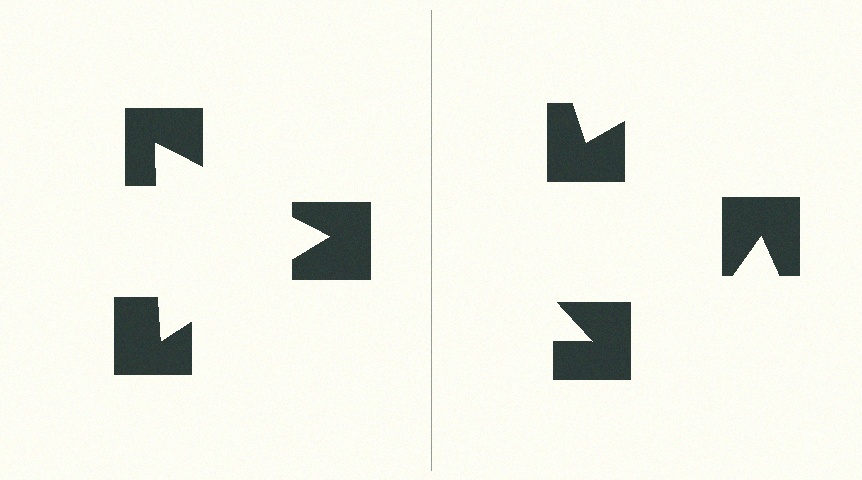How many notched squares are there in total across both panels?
6 — 3 on each side.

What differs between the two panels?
The notched squares are positioned identically on both sides; only the wedge orientations differ. On the left they align to a triangle; on the right they are misaligned.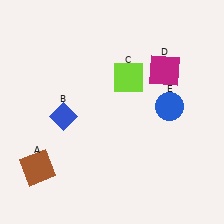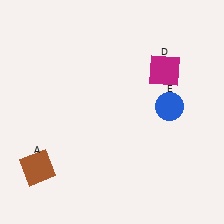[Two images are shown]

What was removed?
The lime square (C), the blue diamond (B) were removed in Image 2.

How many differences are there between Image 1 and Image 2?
There are 2 differences between the two images.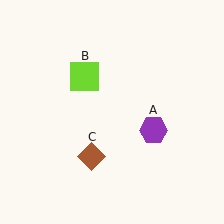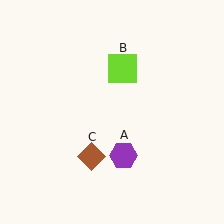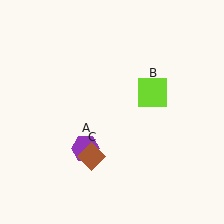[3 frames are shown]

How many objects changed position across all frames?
2 objects changed position: purple hexagon (object A), lime square (object B).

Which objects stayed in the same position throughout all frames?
Brown diamond (object C) remained stationary.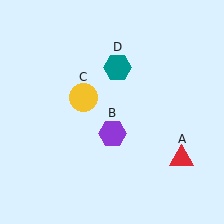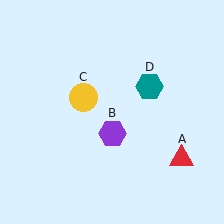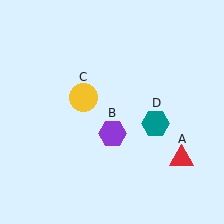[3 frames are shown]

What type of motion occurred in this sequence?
The teal hexagon (object D) rotated clockwise around the center of the scene.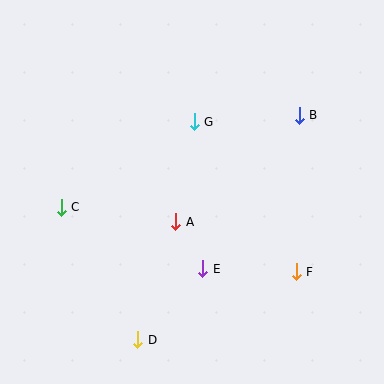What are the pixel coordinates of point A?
Point A is at (176, 222).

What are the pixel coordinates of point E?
Point E is at (203, 269).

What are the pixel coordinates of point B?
Point B is at (299, 115).